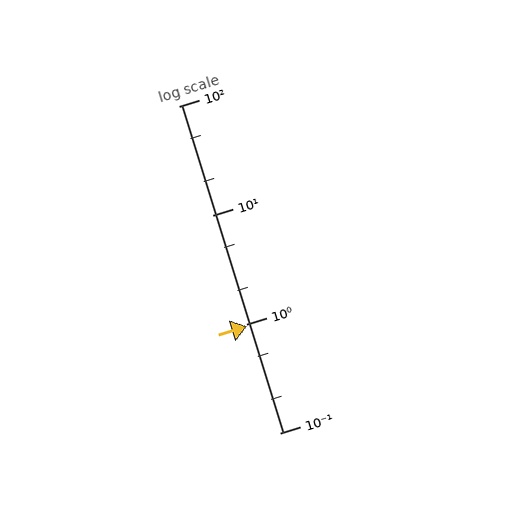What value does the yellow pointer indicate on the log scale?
The pointer indicates approximately 0.96.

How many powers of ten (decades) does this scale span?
The scale spans 3 decades, from 0.1 to 100.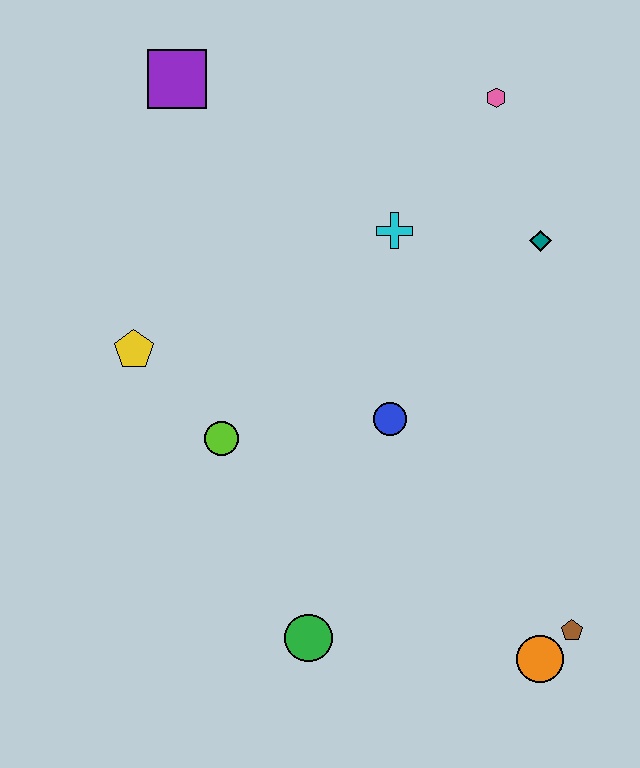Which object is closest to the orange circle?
The brown pentagon is closest to the orange circle.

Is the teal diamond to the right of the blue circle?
Yes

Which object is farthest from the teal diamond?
The green circle is farthest from the teal diamond.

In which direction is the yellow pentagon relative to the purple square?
The yellow pentagon is below the purple square.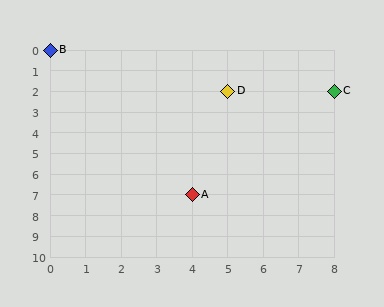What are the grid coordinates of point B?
Point B is at grid coordinates (0, 0).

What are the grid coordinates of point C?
Point C is at grid coordinates (8, 2).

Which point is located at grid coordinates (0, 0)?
Point B is at (0, 0).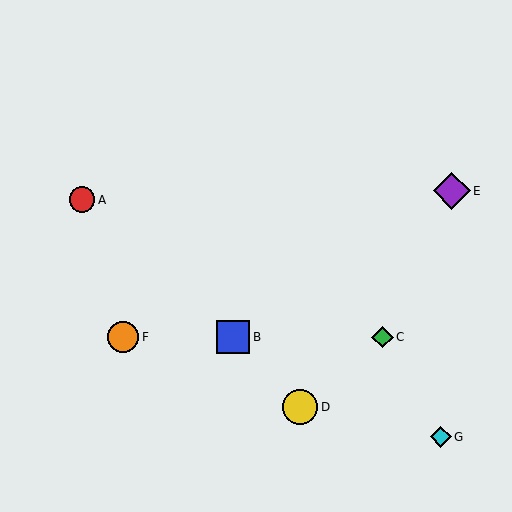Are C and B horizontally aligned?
Yes, both are at y≈337.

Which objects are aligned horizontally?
Objects B, C, F are aligned horizontally.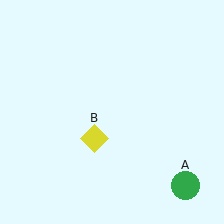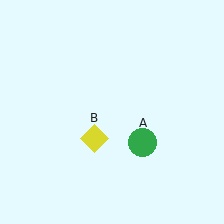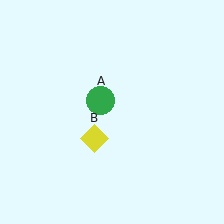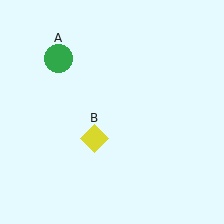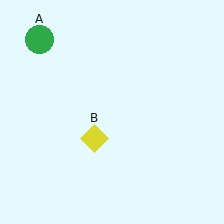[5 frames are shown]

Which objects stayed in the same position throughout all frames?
Yellow diamond (object B) remained stationary.